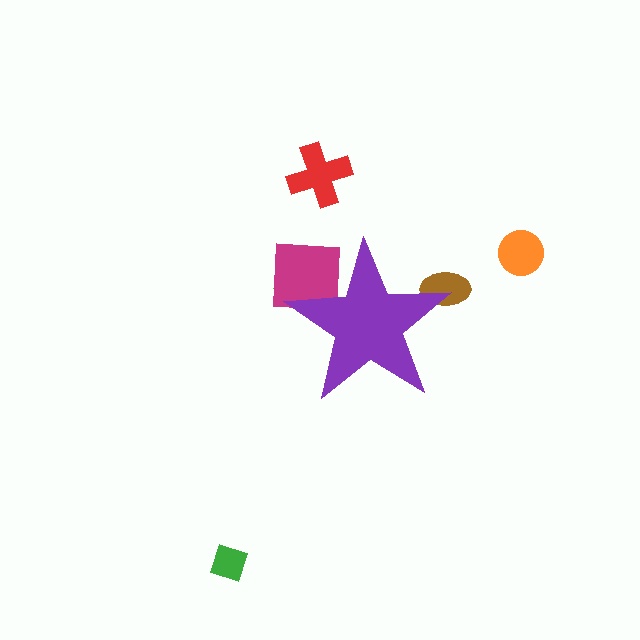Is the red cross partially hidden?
No, the red cross is fully visible.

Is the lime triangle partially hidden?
Yes, the lime triangle is partially hidden behind the purple star.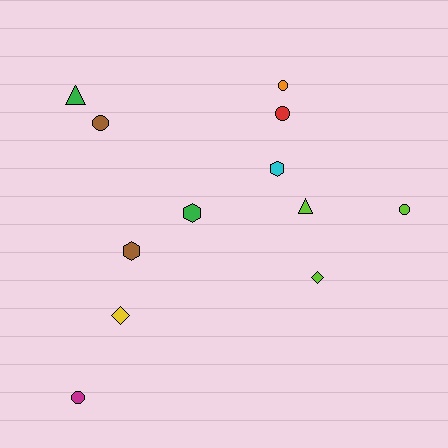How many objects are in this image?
There are 12 objects.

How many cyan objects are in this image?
There is 1 cyan object.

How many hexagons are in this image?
There are 3 hexagons.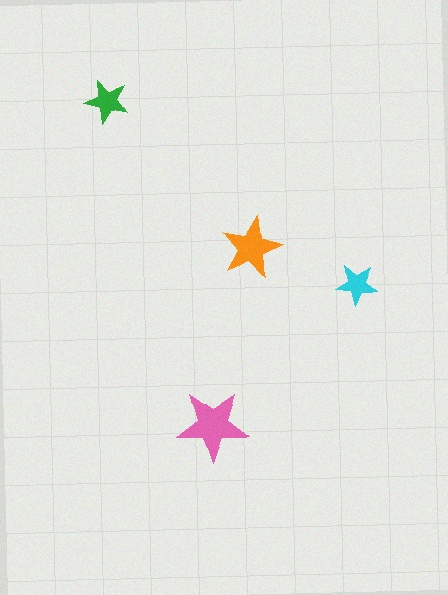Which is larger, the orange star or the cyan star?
The orange one.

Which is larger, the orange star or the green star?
The orange one.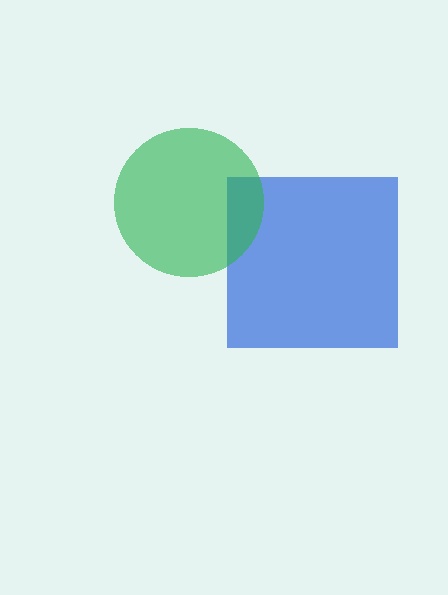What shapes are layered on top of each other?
The layered shapes are: a blue square, a green circle.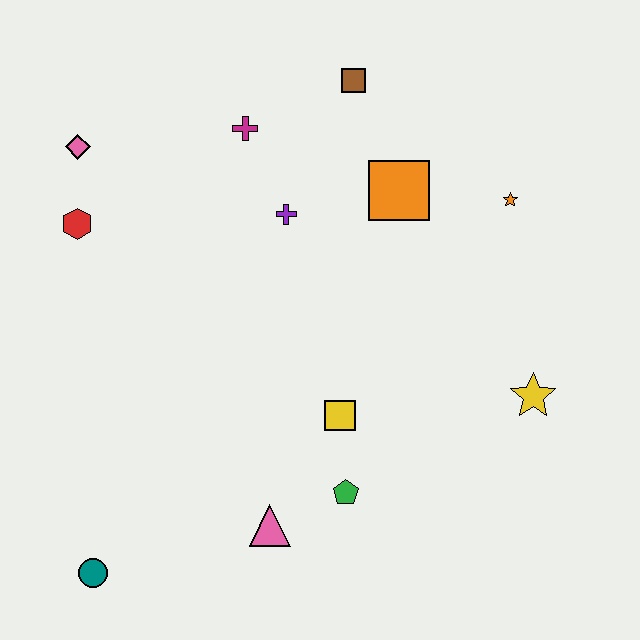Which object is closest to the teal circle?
The pink triangle is closest to the teal circle.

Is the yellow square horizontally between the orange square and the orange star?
No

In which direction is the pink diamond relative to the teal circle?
The pink diamond is above the teal circle.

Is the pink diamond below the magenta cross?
Yes